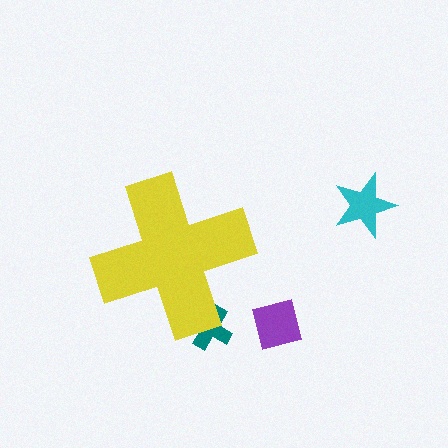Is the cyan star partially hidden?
No, the cyan star is fully visible.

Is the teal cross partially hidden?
Yes, the teal cross is partially hidden behind the yellow cross.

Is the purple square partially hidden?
No, the purple square is fully visible.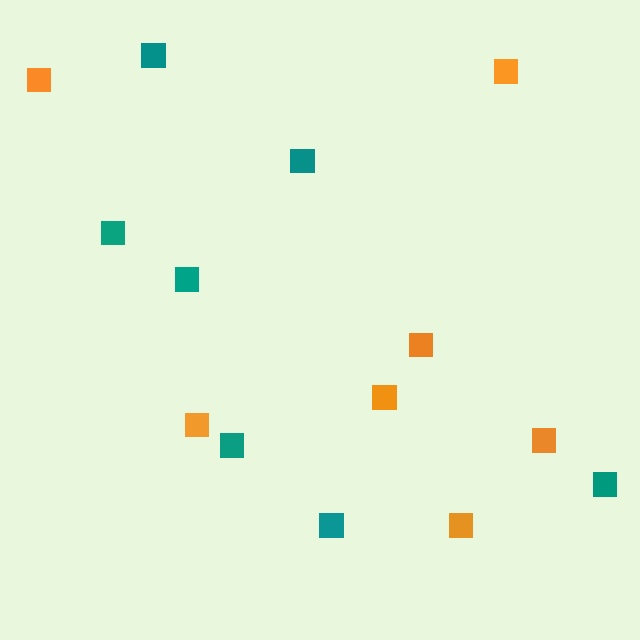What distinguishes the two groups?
There are 2 groups: one group of teal squares (7) and one group of orange squares (7).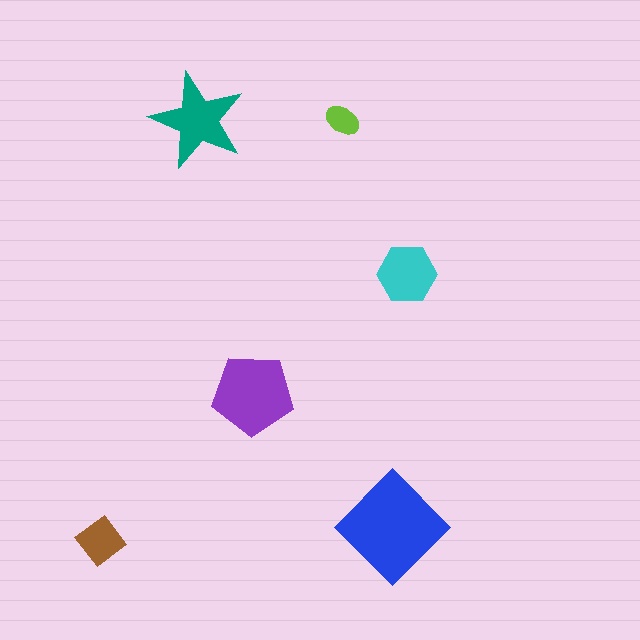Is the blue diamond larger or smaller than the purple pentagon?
Larger.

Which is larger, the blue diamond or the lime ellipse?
The blue diamond.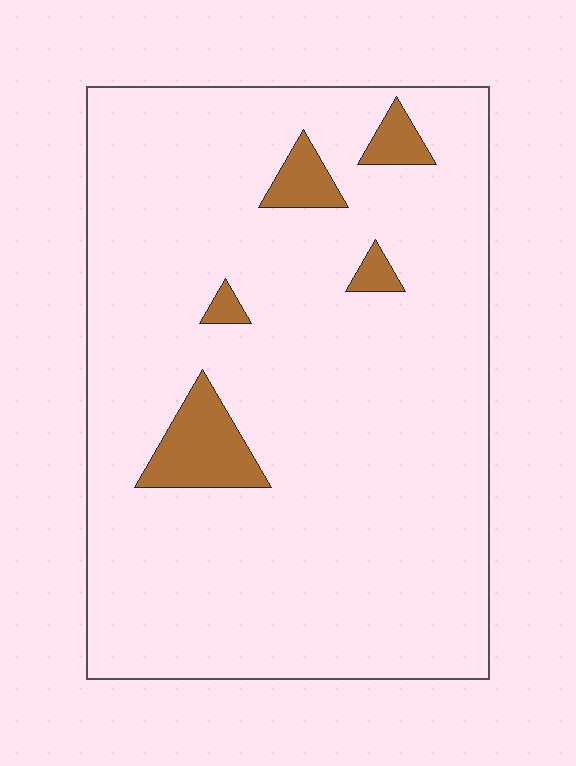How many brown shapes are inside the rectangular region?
5.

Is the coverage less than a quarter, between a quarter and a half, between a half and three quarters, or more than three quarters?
Less than a quarter.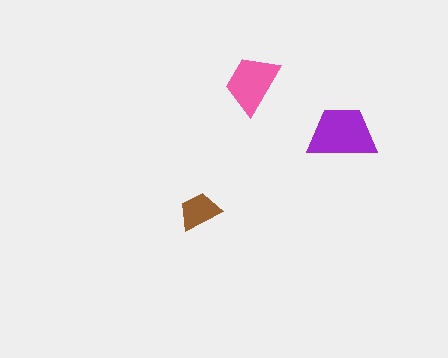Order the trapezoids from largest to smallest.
the purple one, the pink one, the brown one.